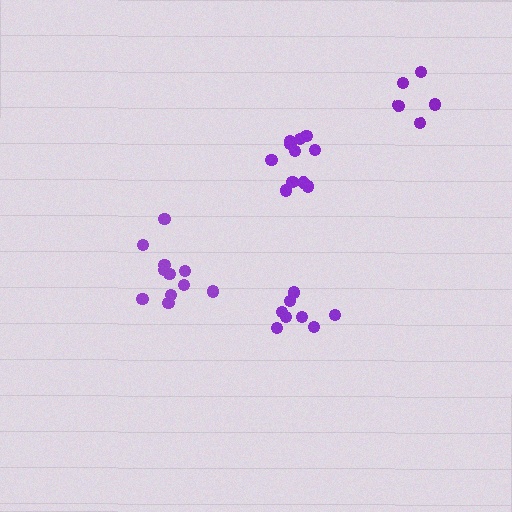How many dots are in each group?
Group 1: 5 dots, Group 2: 8 dots, Group 3: 11 dots, Group 4: 11 dots (35 total).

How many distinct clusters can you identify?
There are 4 distinct clusters.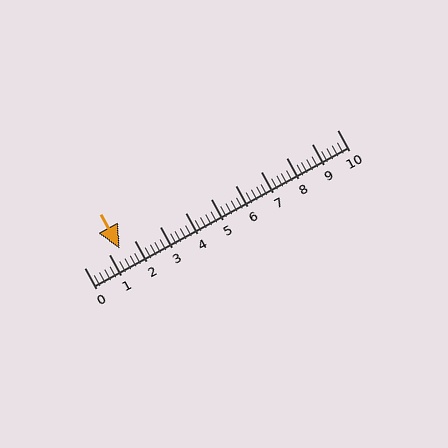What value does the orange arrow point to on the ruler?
The orange arrow points to approximately 1.4.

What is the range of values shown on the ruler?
The ruler shows values from 0 to 10.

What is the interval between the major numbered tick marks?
The major tick marks are spaced 1 units apart.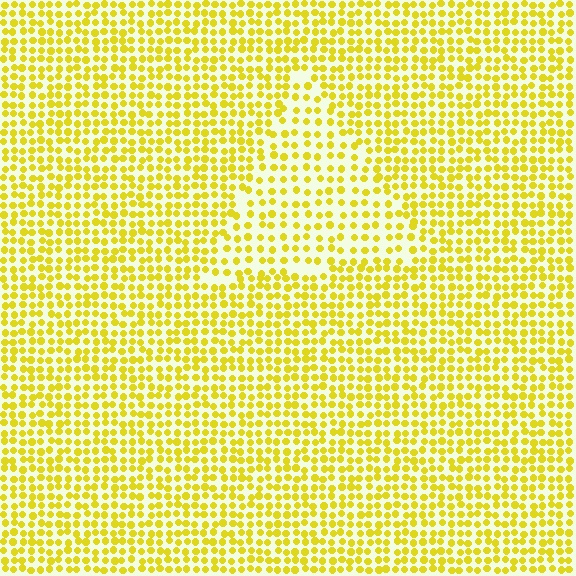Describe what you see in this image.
The image contains small yellow elements arranged at two different densities. A triangle-shaped region is visible where the elements are less densely packed than the surrounding area.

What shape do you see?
I see a triangle.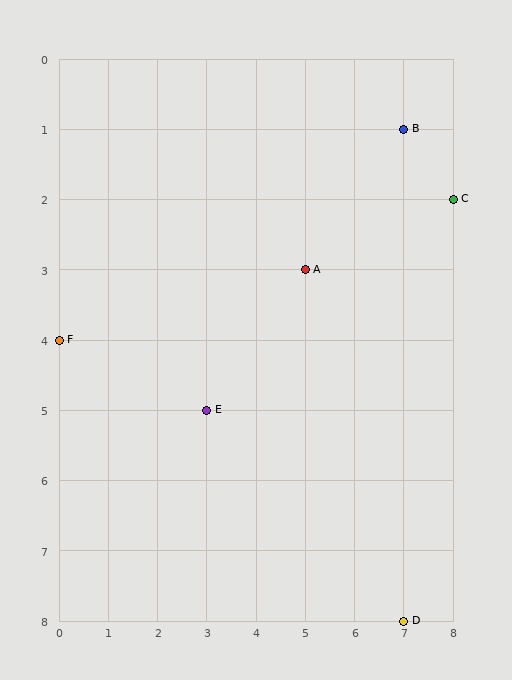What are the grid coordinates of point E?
Point E is at grid coordinates (3, 5).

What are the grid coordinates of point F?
Point F is at grid coordinates (0, 4).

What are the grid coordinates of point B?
Point B is at grid coordinates (7, 1).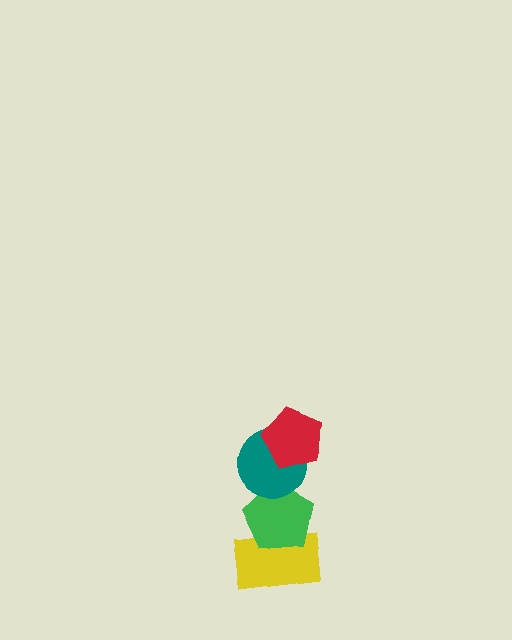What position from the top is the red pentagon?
The red pentagon is 1st from the top.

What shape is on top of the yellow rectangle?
The green pentagon is on top of the yellow rectangle.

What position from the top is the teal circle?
The teal circle is 2nd from the top.